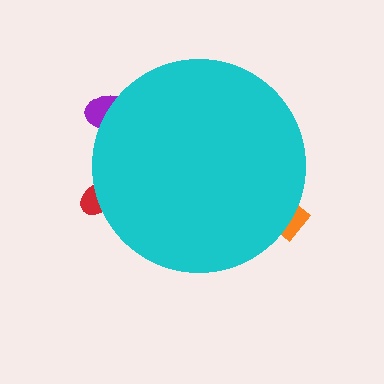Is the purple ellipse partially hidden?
Yes, the purple ellipse is partially hidden behind the cyan circle.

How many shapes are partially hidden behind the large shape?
3 shapes are partially hidden.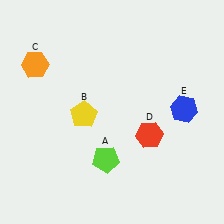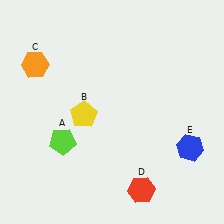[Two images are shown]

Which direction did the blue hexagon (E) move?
The blue hexagon (E) moved down.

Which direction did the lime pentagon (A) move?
The lime pentagon (A) moved left.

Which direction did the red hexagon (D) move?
The red hexagon (D) moved down.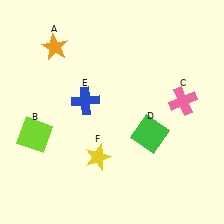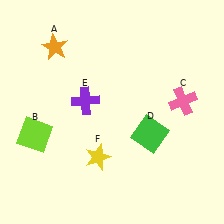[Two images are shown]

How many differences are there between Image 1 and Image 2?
There is 1 difference between the two images.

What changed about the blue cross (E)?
In Image 1, E is blue. In Image 2, it changed to purple.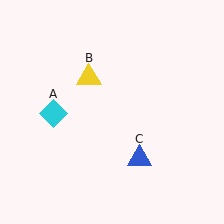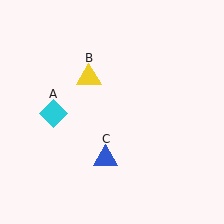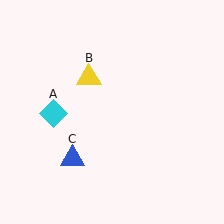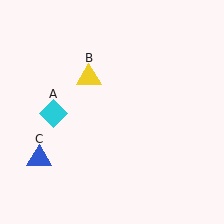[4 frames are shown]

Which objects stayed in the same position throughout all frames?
Cyan diamond (object A) and yellow triangle (object B) remained stationary.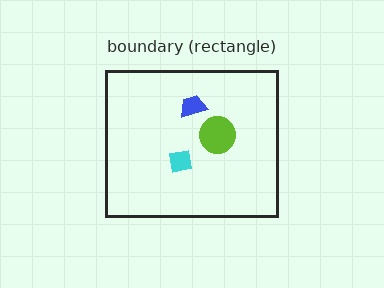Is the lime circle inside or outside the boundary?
Inside.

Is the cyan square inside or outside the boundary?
Inside.